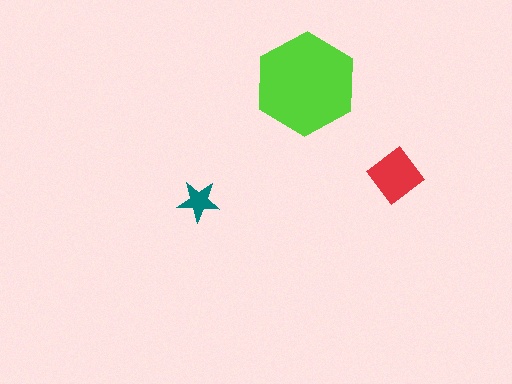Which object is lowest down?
The teal star is bottommost.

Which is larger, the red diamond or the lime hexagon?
The lime hexagon.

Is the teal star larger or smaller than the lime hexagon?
Smaller.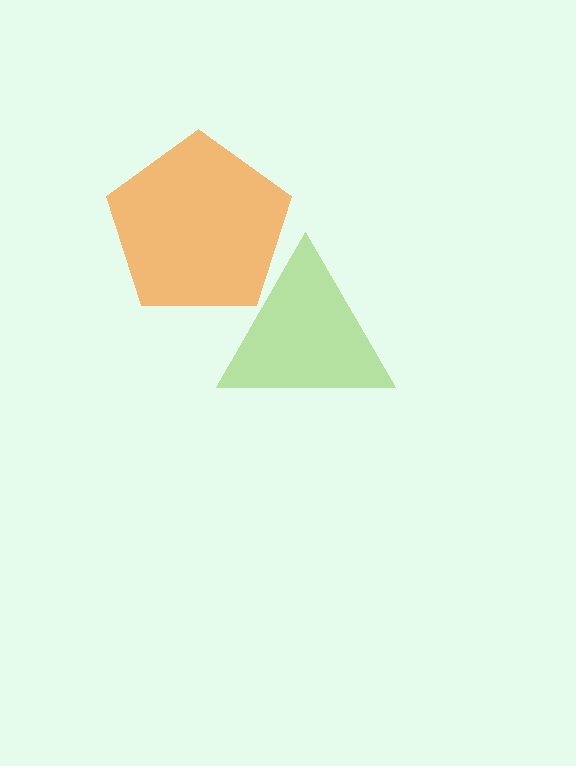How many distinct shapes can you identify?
There are 2 distinct shapes: a lime triangle, an orange pentagon.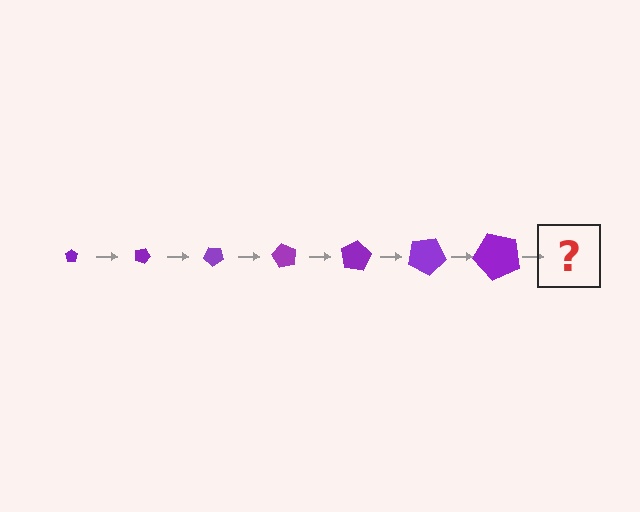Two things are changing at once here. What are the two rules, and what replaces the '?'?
The two rules are that the pentagon grows larger each step and it rotates 20 degrees each step. The '?' should be a pentagon, larger than the previous one and rotated 140 degrees from the start.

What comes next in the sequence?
The next element should be a pentagon, larger than the previous one and rotated 140 degrees from the start.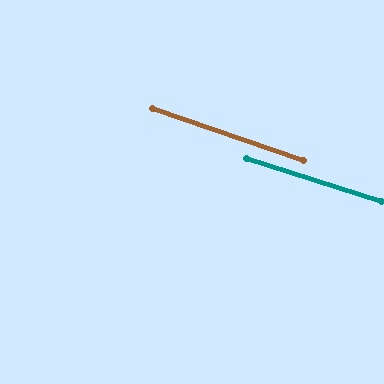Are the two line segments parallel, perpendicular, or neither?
Parallel — their directions differ by only 1.4°.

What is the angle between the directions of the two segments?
Approximately 1 degree.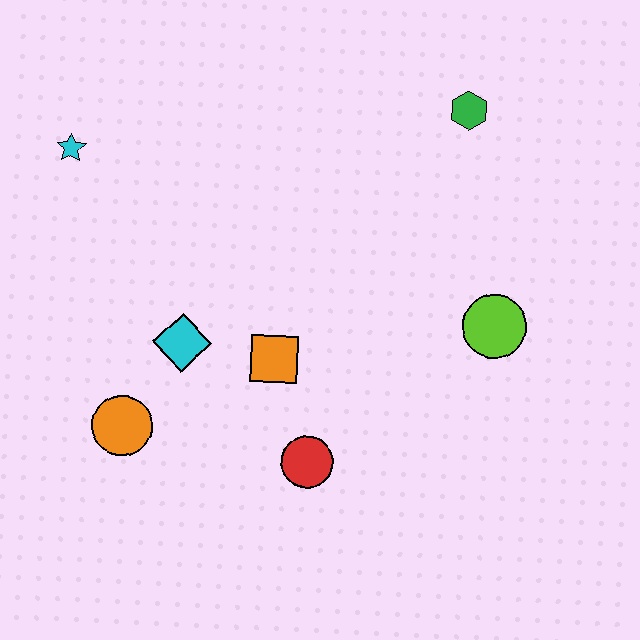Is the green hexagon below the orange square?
No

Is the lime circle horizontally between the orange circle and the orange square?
No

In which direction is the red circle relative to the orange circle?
The red circle is to the right of the orange circle.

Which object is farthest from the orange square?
The green hexagon is farthest from the orange square.